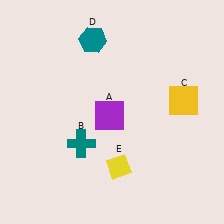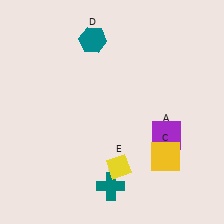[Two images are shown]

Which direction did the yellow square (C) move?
The yellow square (C) moved down.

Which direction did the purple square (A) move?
The purple square (A) moved right.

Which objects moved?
The objects that moved are: the purple square (A), the teal cross (B), the yellow square (C).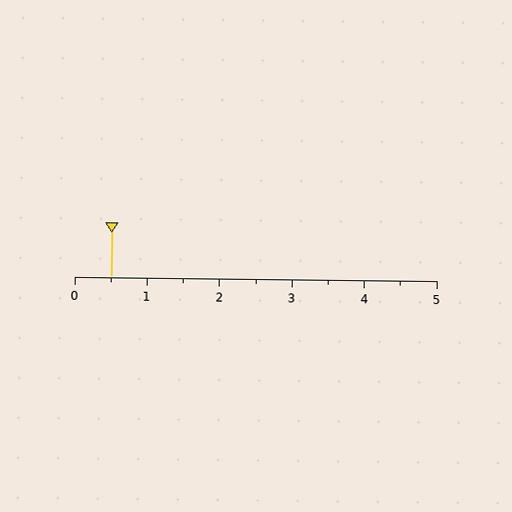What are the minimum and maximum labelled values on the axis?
The axis runs from 0 to 5.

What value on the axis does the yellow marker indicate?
The marker indicates approximately 0.5.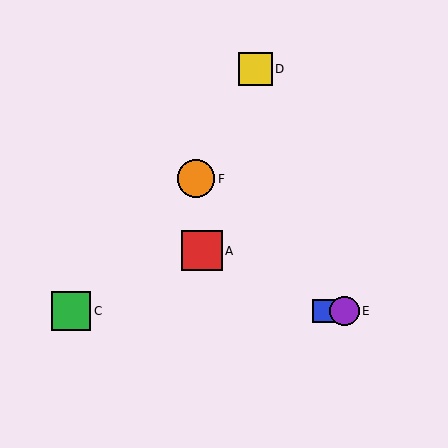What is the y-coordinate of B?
Object B is at y≈311.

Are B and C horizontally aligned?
Yes, both are at y≈311.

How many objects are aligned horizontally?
3 objects (B, C, E) are aligned horizontally.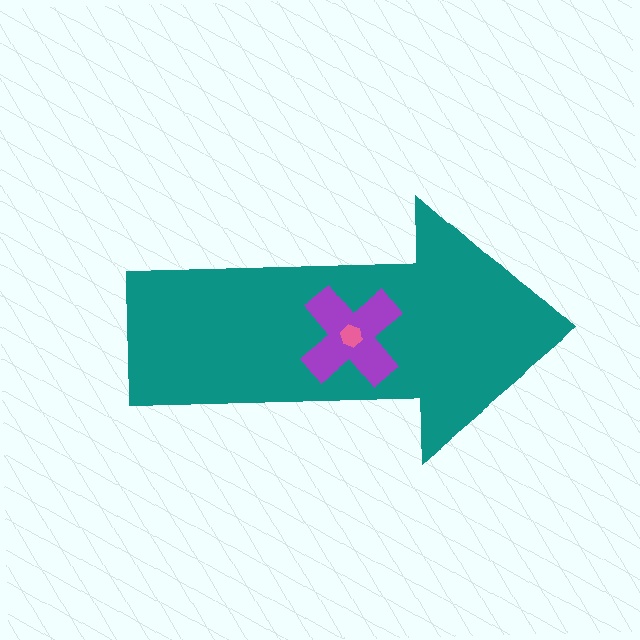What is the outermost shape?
The teal arrow.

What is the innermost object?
The pink hexagon.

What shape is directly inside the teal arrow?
The purple cross.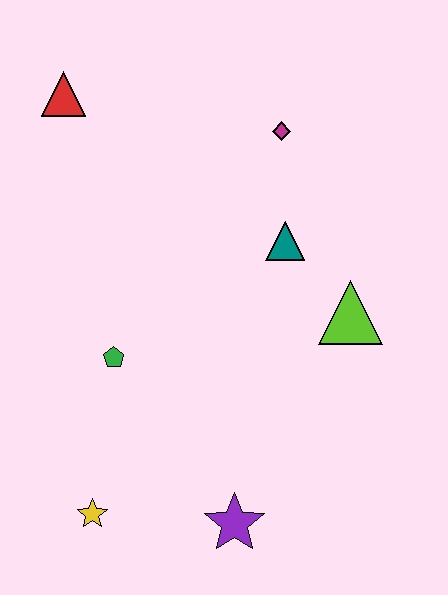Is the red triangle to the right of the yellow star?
No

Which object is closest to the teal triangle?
The lime triangle is closest to the teal triangle.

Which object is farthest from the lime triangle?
The red triangle is farthest from the lime triangle.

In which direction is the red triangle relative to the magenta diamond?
The red triangle is to the left of the magenta diamond.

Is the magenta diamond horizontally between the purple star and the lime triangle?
Yes